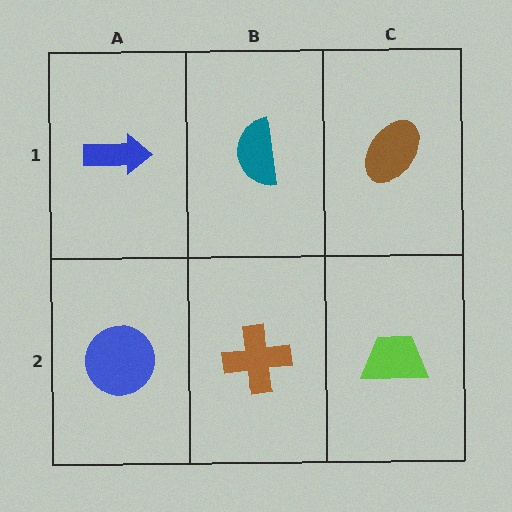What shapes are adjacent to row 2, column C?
A brown ellipse (row 1, column C), a brown cross (row 2, column B).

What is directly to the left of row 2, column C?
A brown cross.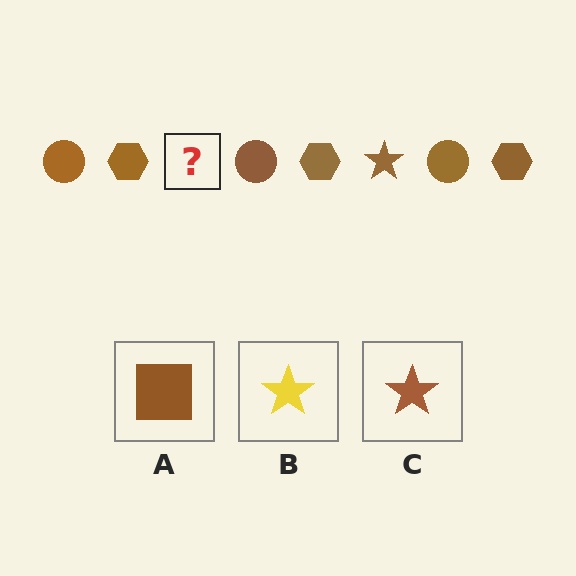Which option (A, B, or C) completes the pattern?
C.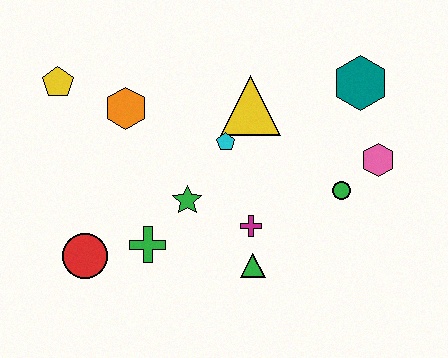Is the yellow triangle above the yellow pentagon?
No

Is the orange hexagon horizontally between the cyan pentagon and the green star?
No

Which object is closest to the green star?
The green cross is closest to the green star.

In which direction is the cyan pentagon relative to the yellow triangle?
The cyan pentagon is below the yellow triangle.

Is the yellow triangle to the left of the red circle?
No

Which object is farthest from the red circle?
The teal hexagon is farthest from the red circle.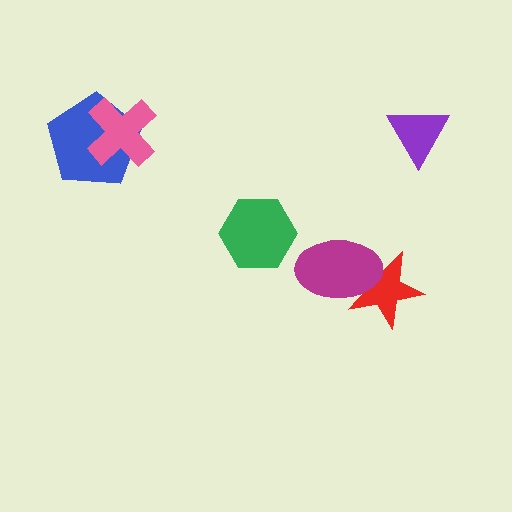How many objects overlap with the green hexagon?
0 objects overlap with the green hexagon.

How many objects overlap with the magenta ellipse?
1 object overlaps with the magenta ellipse.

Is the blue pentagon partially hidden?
Yes, it is partially covered by another shape.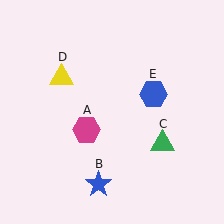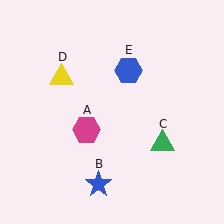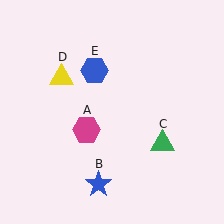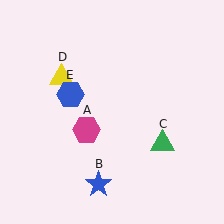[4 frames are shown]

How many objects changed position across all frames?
1 object changed position: blue hexagon (object E).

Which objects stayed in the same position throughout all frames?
Magenta hexagon (object A) and blue star (object B) and green triangle (object C) and yellow triangle (object D) remained stationary.